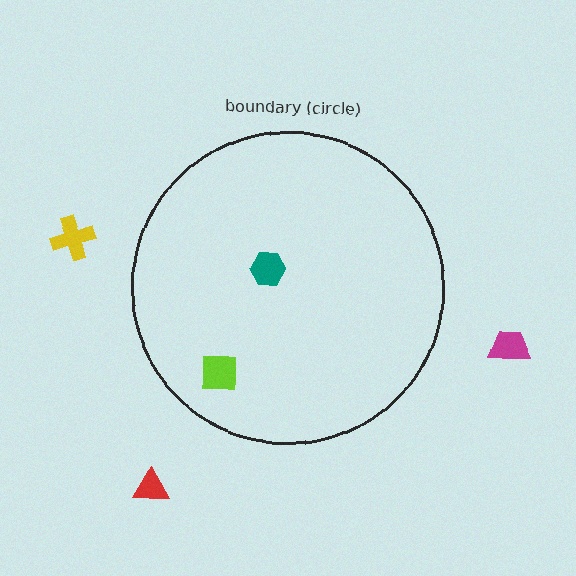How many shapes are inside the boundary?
2 inside, 3 outside.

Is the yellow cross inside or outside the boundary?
Outside.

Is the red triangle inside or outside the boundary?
Outside.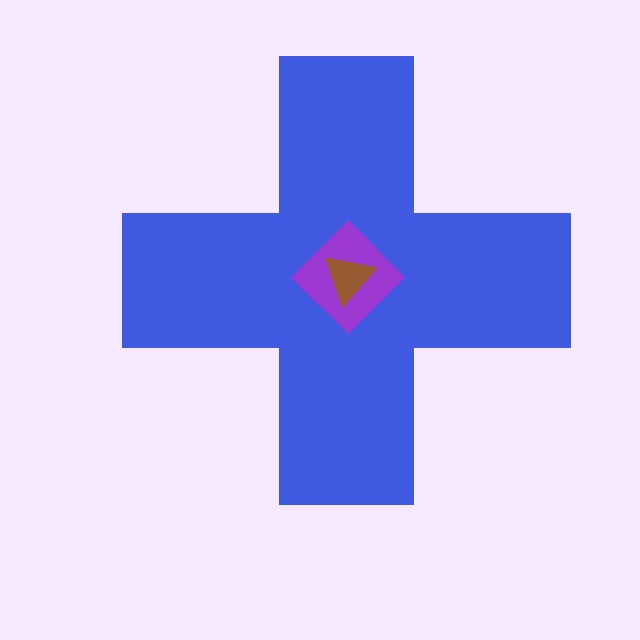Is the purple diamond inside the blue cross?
Yes.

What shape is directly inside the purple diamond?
The brown triangle.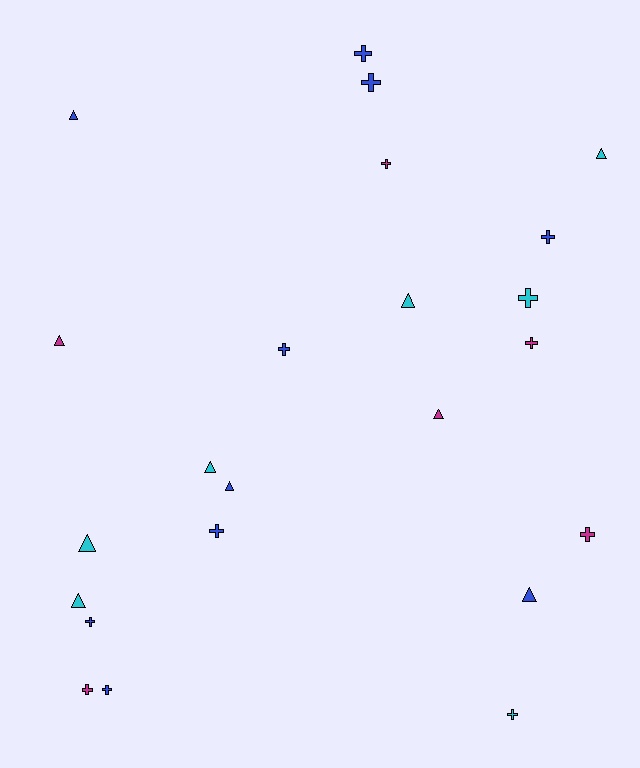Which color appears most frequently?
Blue, with 10 objects.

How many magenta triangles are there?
There are 2 magenta triangles.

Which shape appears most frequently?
Cross, with 13 objects.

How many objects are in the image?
There are 23 objects.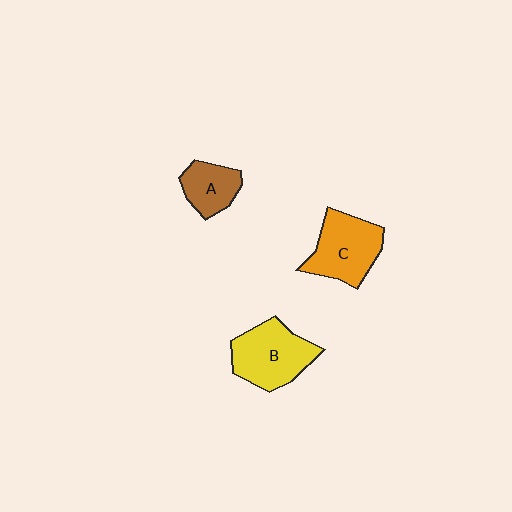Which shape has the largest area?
Shape B (yellow).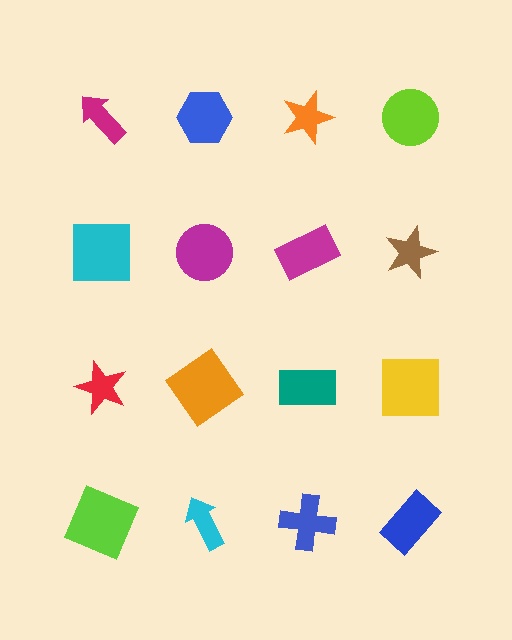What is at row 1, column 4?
A lime circle.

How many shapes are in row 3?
4 shapes.